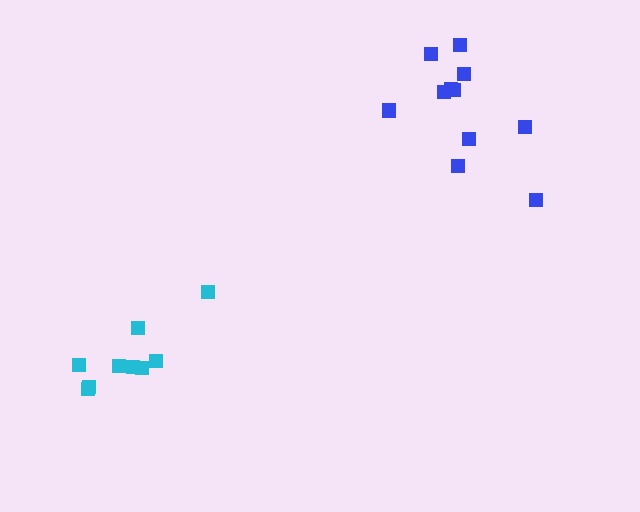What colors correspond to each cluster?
The clusters are colored: blue, cyan.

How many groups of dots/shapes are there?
There are 2 groups.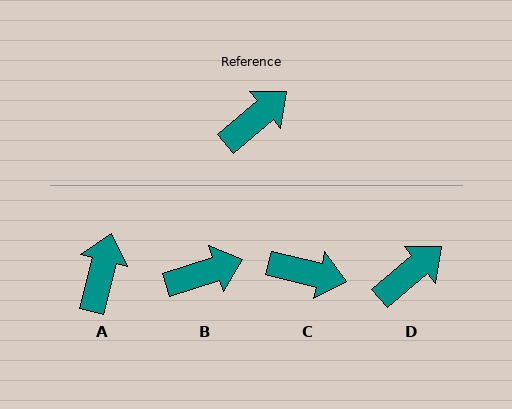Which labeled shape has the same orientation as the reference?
D.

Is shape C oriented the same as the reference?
No, it is off by about 54 degrees.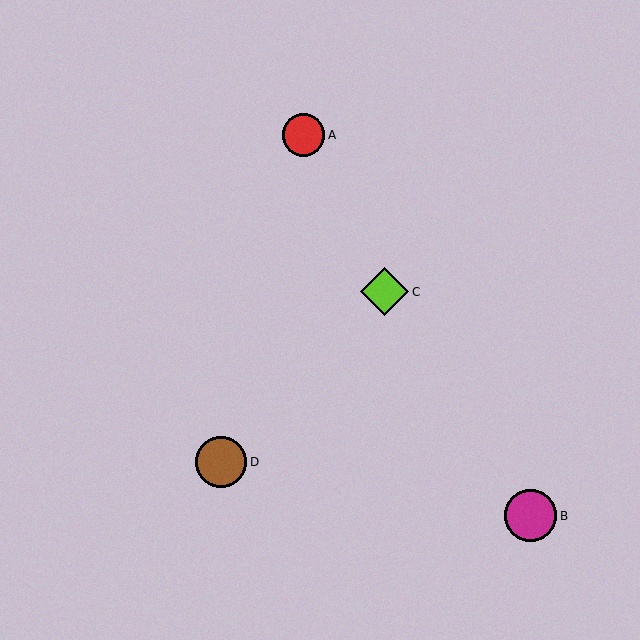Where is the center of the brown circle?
The center of the brown circle is at (221, 462).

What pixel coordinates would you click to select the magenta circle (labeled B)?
Click at (530, 516) to select the magenta circle B.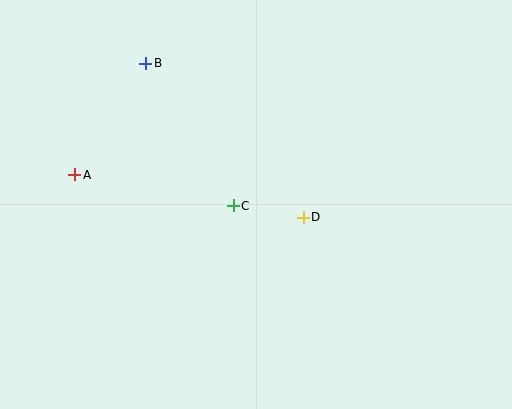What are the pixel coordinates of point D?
Point D is at (303, 217).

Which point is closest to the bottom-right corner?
Point D is closest to the bottom-right corner.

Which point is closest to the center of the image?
Point C at (233, 206) is closest to the center.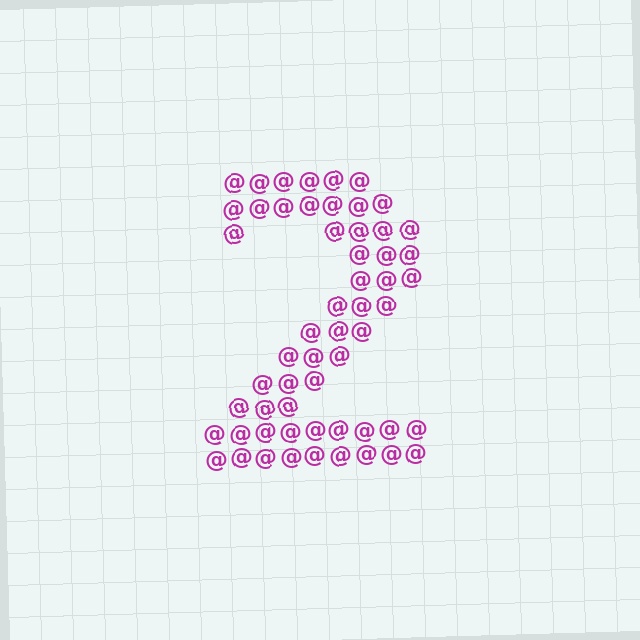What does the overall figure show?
The overall figure shows the digit 2.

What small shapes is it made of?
It is made of small at signs.